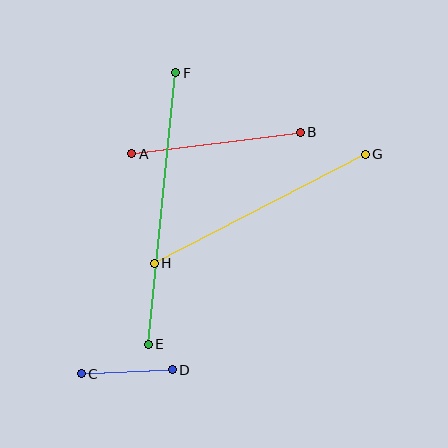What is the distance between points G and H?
The distance is approximately 238 pixels.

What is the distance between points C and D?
The distance is approximately 91 pixels.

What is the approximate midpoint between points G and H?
The midpoint is at approximately (260, 209) pixels.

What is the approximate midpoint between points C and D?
The midpoint is at approximately (127, 372) pixels.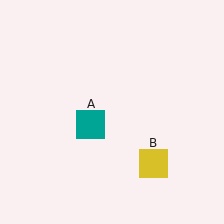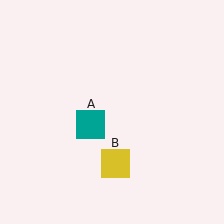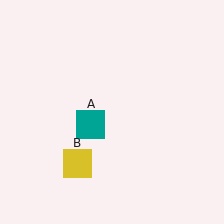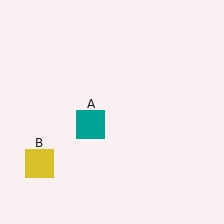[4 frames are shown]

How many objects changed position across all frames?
1 object changed position: yellow square (object B).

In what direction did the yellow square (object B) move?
The yellow square (object B) moved left.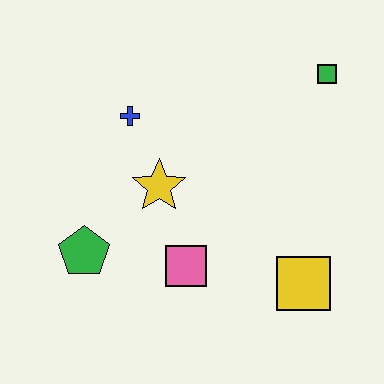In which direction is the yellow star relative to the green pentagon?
The yellow star is to the right of the green pentagon.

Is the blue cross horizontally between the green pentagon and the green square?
Yes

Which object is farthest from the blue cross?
The yellow square is farthest from the blue cross.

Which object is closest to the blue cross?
The yellow star is closest to the blue cross.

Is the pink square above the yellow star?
No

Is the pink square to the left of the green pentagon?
No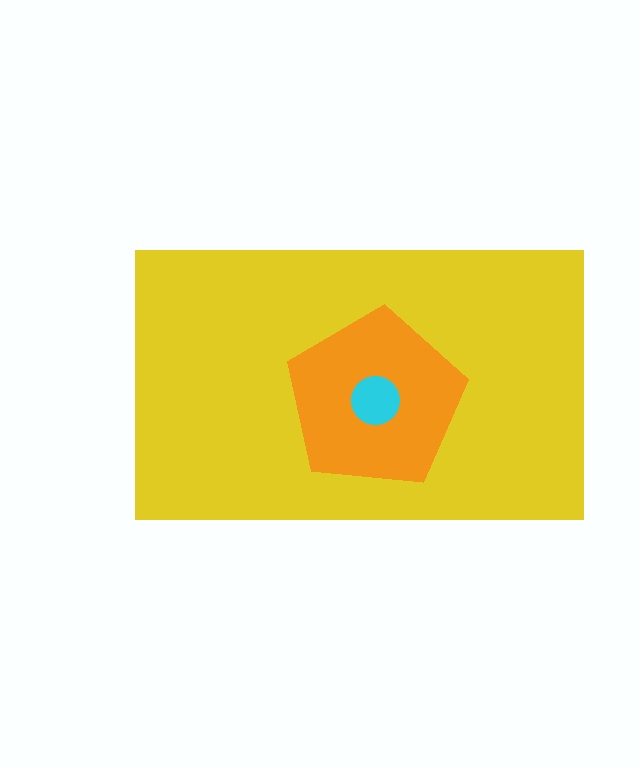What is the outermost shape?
The yellow rectangle.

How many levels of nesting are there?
3.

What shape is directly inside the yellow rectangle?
The orange pentagon.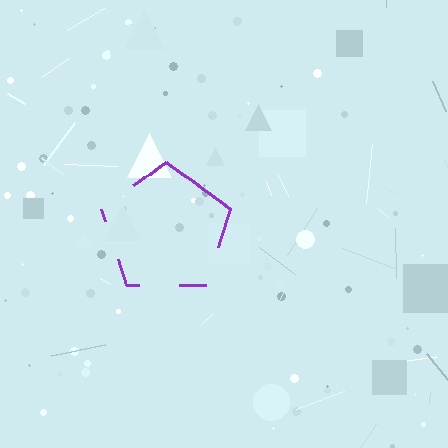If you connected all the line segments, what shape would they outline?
They would outline a pentagon.